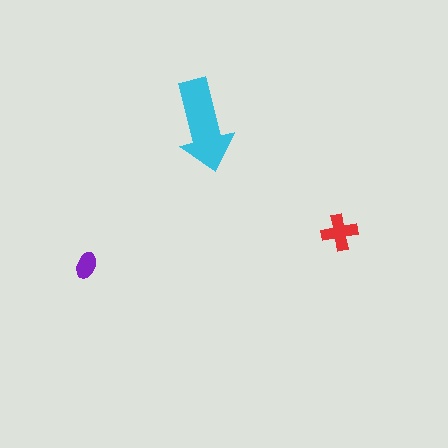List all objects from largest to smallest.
The cyan arrow, the red cross, the purple ellipse.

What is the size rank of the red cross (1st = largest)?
2nd.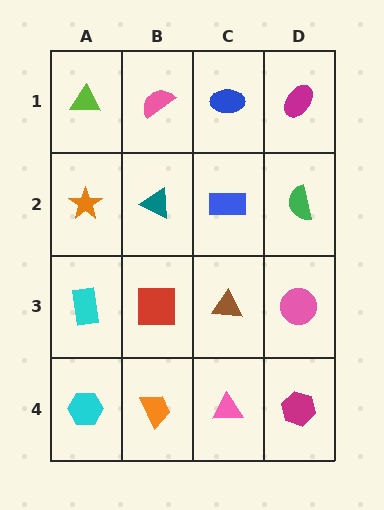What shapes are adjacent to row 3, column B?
A teal triangle (row 2, column B), an orange trapezoid (row 4, column B), a cyan rectangle (row 3, column A), a brown triangle (row 3, column C).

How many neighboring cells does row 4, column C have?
3.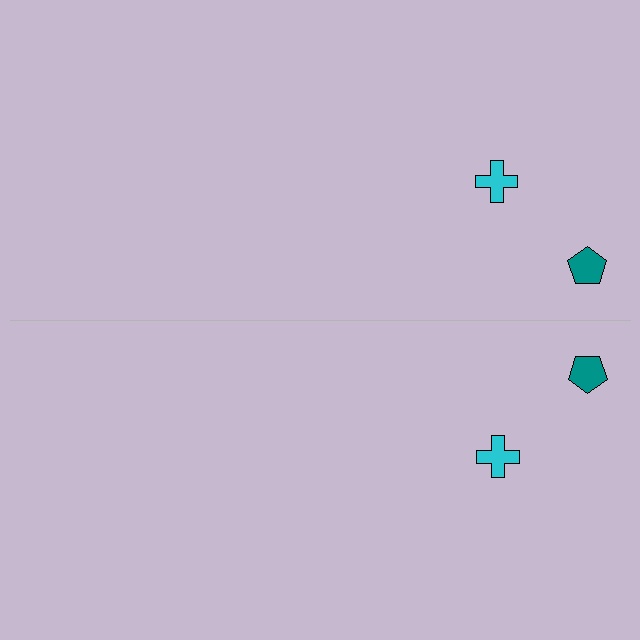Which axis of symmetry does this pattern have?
The pattern has a horizontal axis of symmetry running through the center of the image.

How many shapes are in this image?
There are 4 shapes in this image.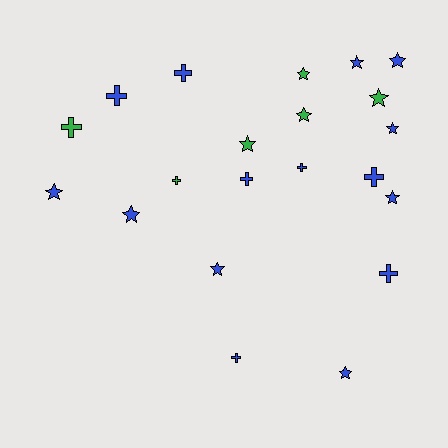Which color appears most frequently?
Blue, with 15 objects.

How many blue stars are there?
There are 8 blue stars.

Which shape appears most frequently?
Star, with 12 objects.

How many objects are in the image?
There are 21 objects.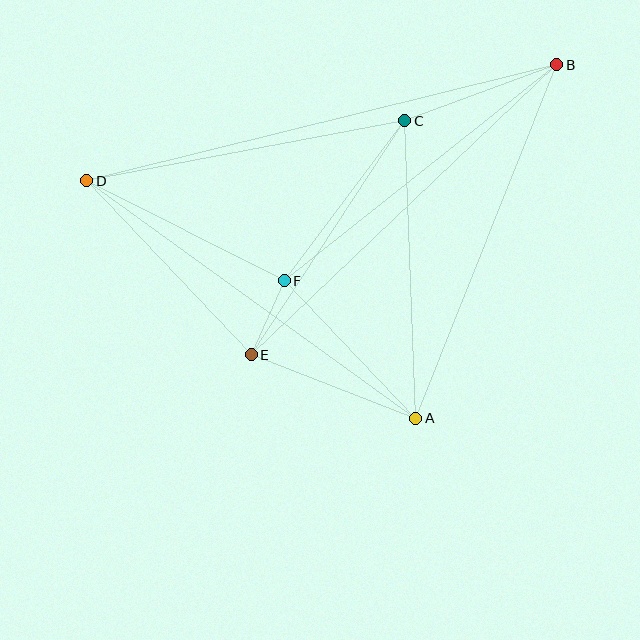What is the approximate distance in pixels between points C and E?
The distance between C and E is approximately 280 pixels.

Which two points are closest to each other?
Points E and F are closest to each other.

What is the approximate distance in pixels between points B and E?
The distance between B and E is approximately 422 pixels.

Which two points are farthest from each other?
Points B and D are farthest from each other.